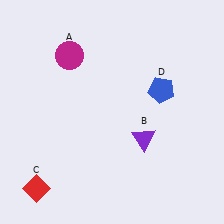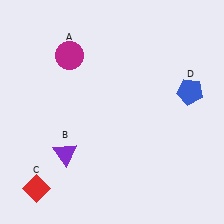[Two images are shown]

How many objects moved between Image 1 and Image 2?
2 objects moved between the two images.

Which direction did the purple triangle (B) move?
The purple triangle (B) moved left.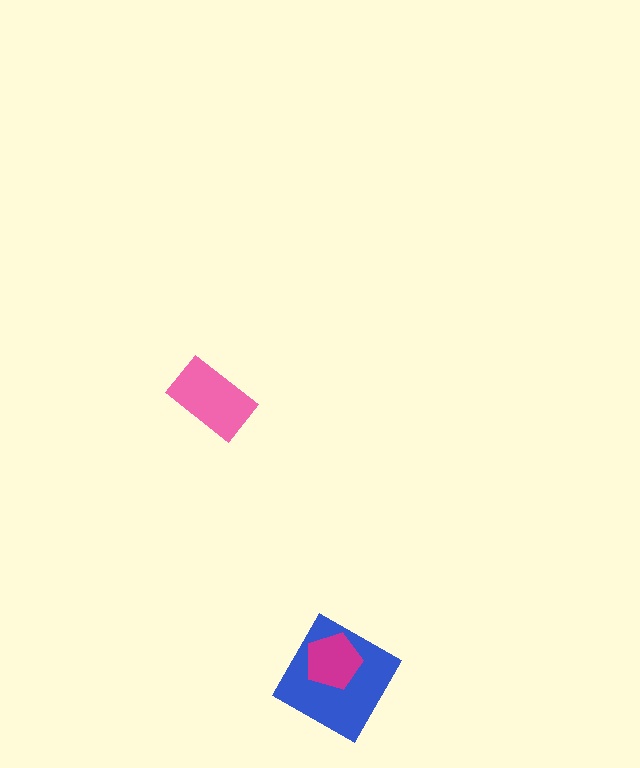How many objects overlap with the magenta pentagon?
1 object overlaps with the magenta pentagon.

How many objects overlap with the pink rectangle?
0 objects overlap with the pink rectangle.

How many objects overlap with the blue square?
1 object overlaps with the blue square.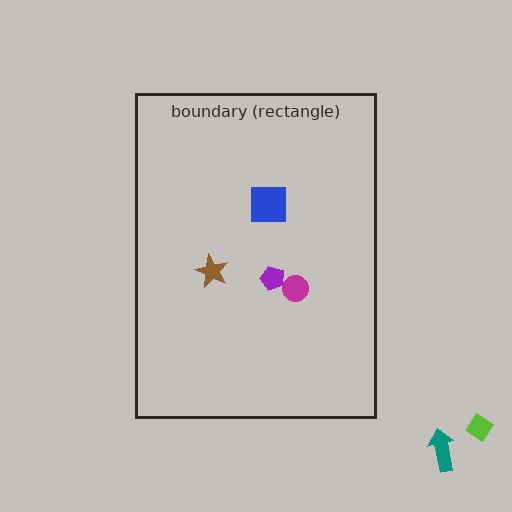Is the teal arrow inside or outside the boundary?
Outside.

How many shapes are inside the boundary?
4 inside, 2 outside.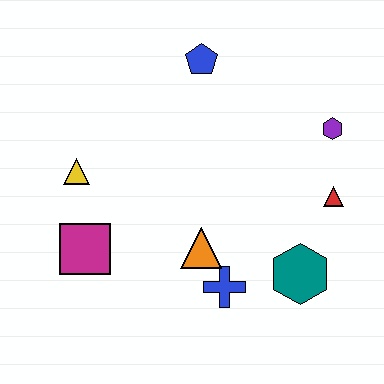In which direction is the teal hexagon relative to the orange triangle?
The teal hexagon is to the right of the orange triangle.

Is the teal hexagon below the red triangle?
Yes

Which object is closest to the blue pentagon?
The purple hexagon is closest to the blue pentagon.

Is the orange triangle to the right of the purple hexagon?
No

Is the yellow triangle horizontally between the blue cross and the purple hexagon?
No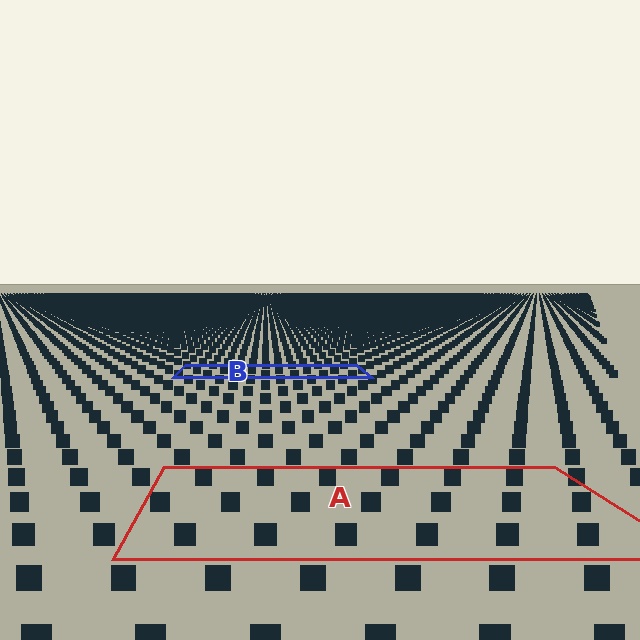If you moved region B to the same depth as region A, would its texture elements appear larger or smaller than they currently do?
They would appear larger. At a closer depth, the same texture elements are projected at a bigger on-screen size.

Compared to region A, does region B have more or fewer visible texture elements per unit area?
Region B has more texture elements per unit area — they are packed more densely because it is farther away.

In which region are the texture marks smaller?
The texture marks are smaller in region B, because it is farther away.